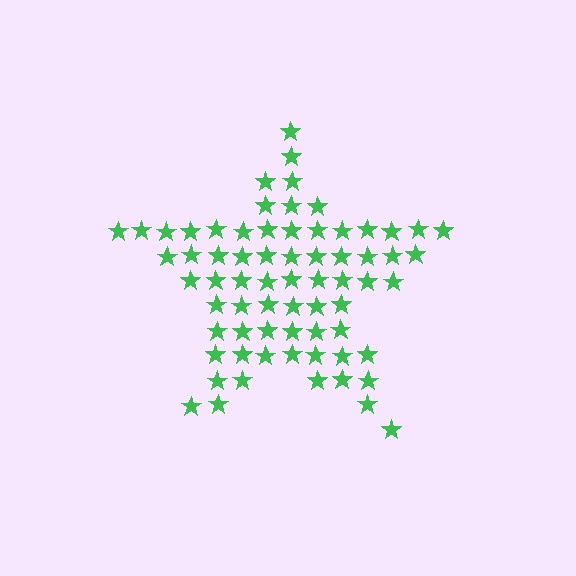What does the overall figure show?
The overall figure shows a star.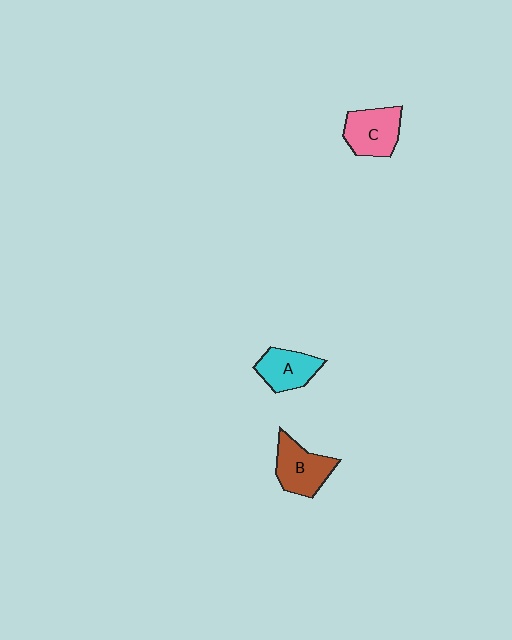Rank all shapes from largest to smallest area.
From largest to smallest: B (brown), C (pink), A (cyan).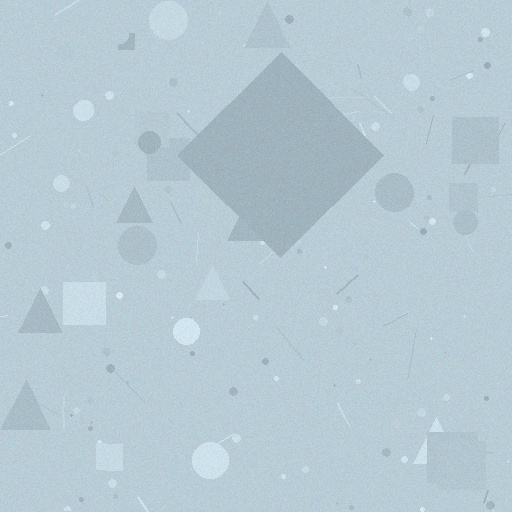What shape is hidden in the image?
A diamond is hidden in the image.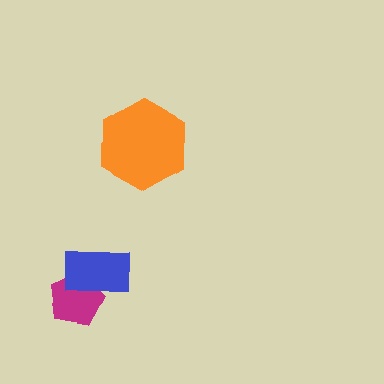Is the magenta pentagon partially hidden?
Yes, it is partially covered by another shape.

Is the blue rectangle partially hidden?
No, no other shape covers it.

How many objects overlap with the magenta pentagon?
1 object overlaps with the magenta pentagon.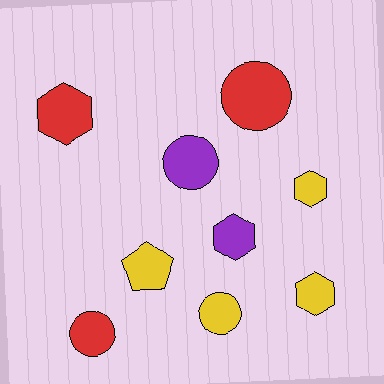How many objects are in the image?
There are 9 objects.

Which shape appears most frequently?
Hexagon, with 4 objects.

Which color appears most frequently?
Yellow, with 4 objects.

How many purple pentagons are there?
There are no purple pentagons.